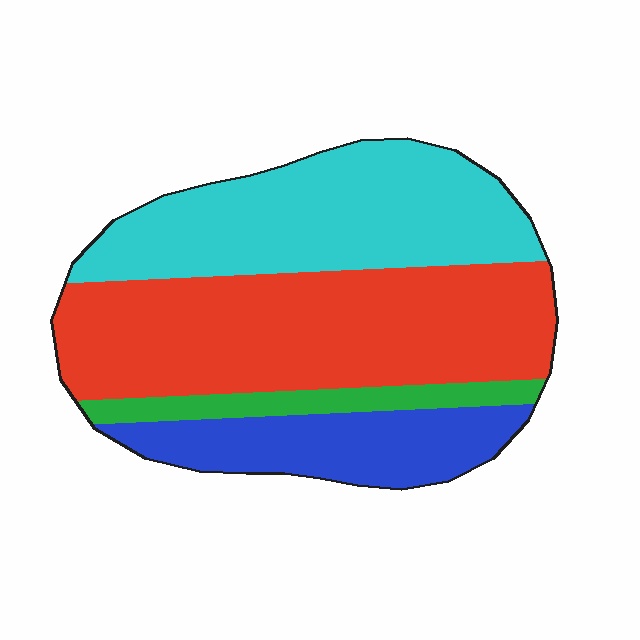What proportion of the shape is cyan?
Cyan covers 32% of the shape.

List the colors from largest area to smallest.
From largest to smallest: red, cyan, blue, green.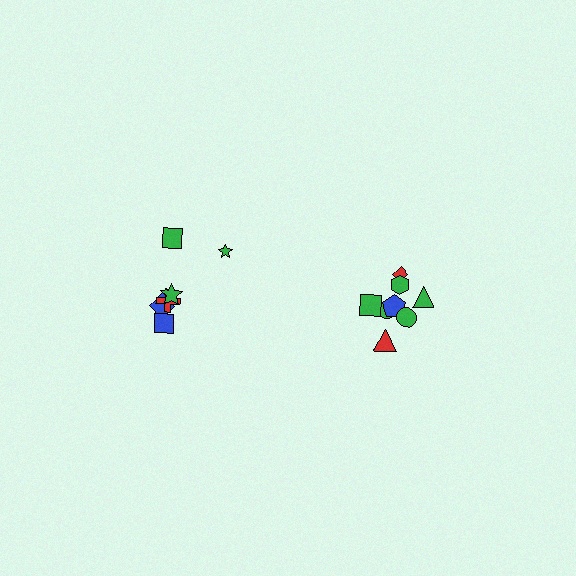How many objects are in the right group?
There are 8 objects.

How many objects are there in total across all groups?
There are 14 objects.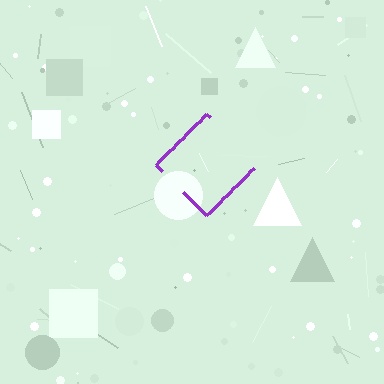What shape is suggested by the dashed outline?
The dashed outline suggests a diamond.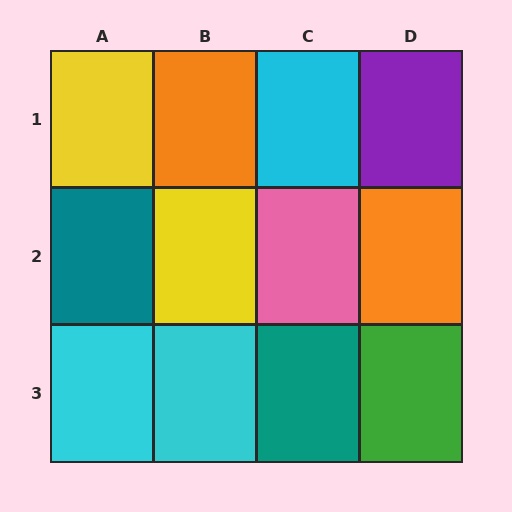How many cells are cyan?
3 cells are cyan.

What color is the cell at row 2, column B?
Yellow.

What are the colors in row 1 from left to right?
Yellow, orange, cyan, purple.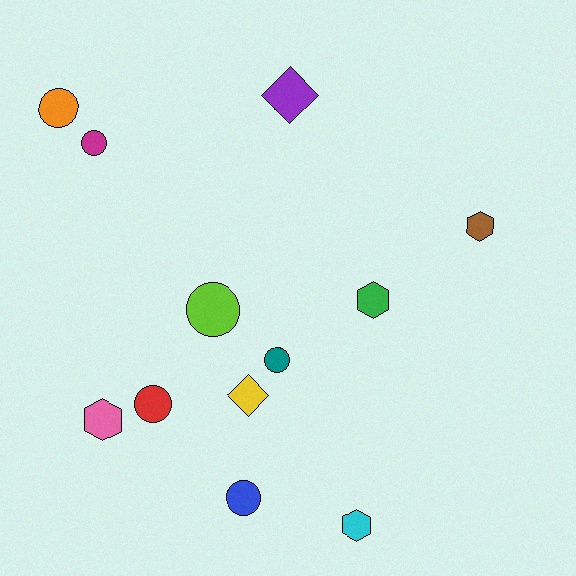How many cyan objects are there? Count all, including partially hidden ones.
There is 1 cyan object.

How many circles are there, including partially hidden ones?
There are 6 circles.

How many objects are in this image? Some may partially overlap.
There are 12 objects.